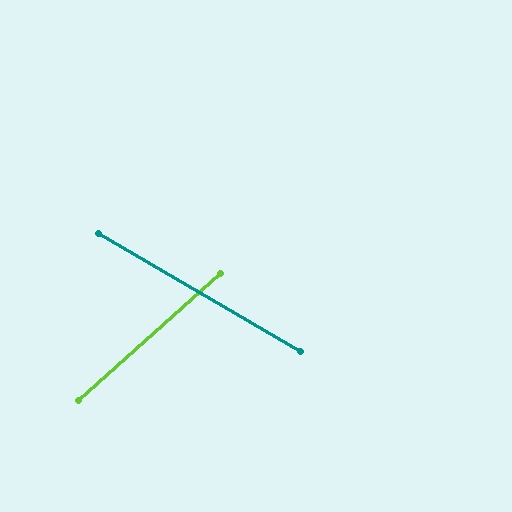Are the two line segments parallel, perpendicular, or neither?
Neither parallel nor perpendicular — they differ by about 72°.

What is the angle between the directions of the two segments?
Approximately 72 degrees.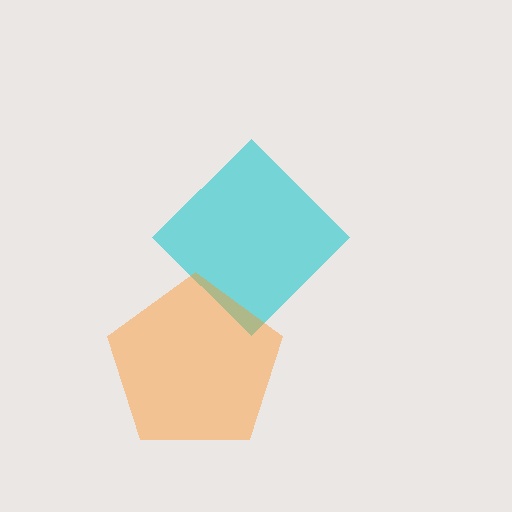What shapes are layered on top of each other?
The layered shapes are: a cyan diamond, an orange pentagon.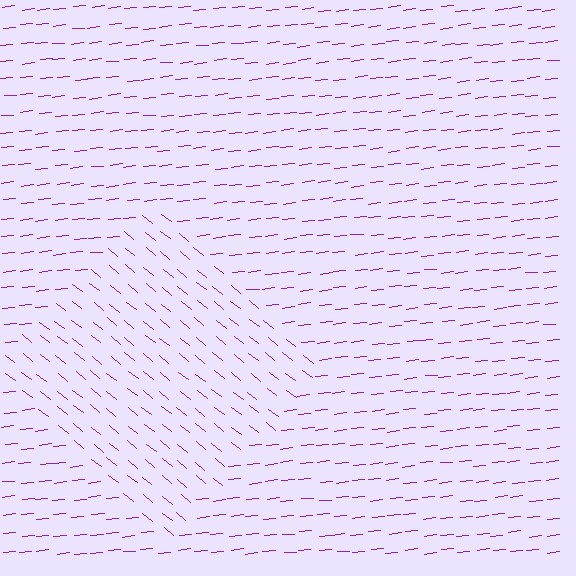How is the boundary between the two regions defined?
The boundary is defined purely by a change in line orientation (approximately 45 degrees difference). All lines are the same color and thickness.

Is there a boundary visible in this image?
Yes, there is a texture boundary formed by a change in line orientation.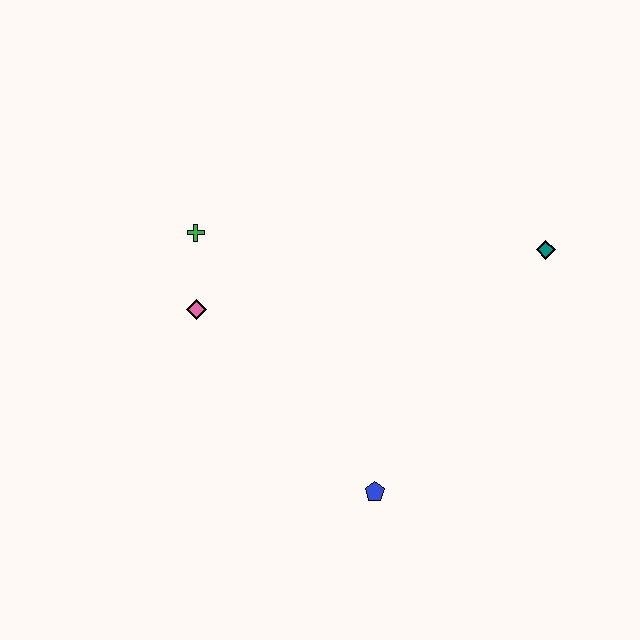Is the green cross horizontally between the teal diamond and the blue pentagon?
No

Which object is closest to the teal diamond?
The blue pentagon is closest to the teal diamond.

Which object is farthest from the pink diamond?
The teal diamond is farthest from the pink diamond.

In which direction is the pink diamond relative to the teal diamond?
The pink diamond is to the left of the teal diamond.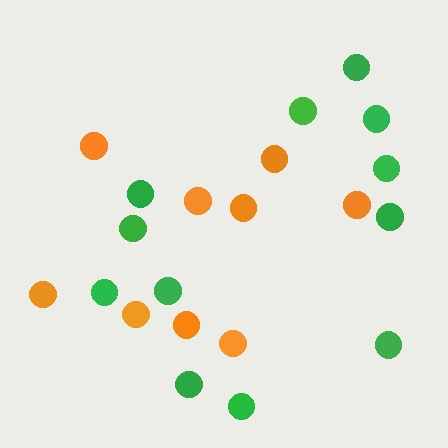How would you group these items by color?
There are 2 groups: one group of orange circles (9) and one group of green circles (12).